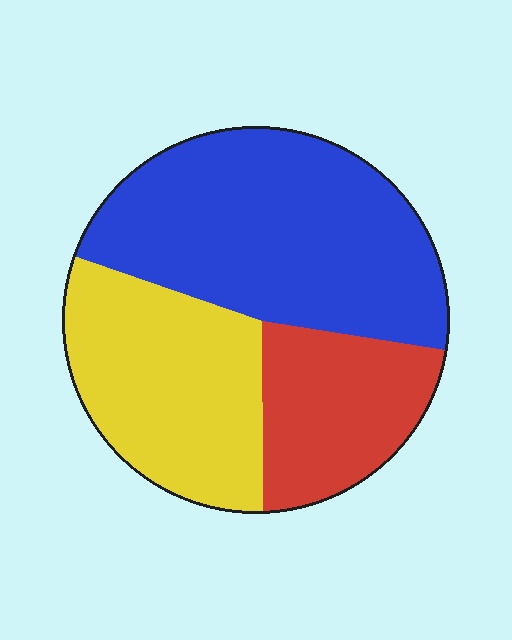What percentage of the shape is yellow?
Yellow covers roughly 30% of the shape.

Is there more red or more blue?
Blue.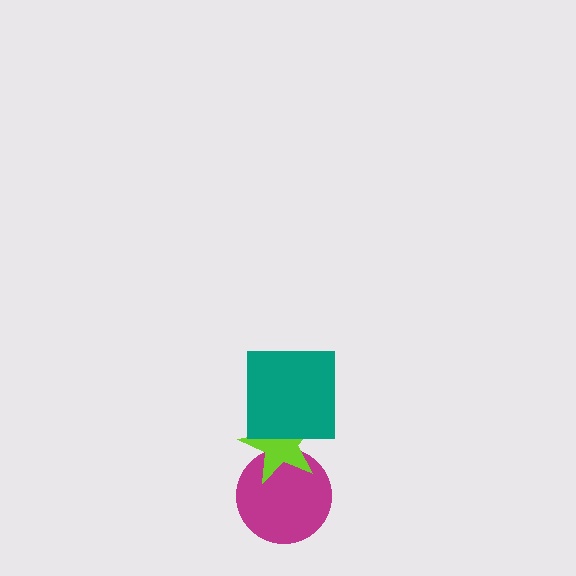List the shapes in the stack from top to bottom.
From top to bottom: the teal square, the lime star, the magenta circle.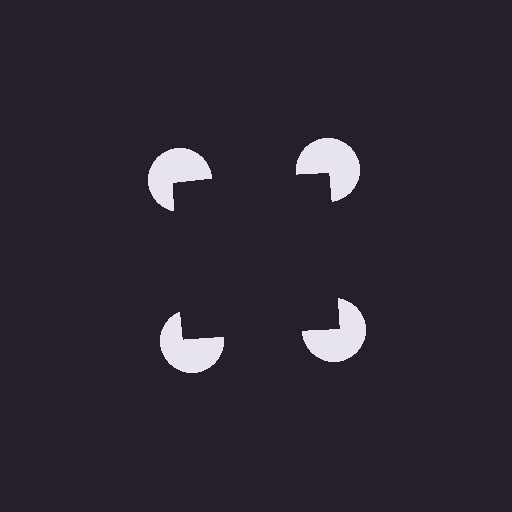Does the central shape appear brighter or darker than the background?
It typically appears slightly darker than the background, even though no actual brightness change is drawn.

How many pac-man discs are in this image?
There are 4 — one at each vertex of the illusory square.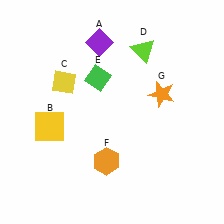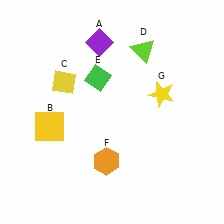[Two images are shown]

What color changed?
The star (G) changed from orange in Image 1 to yellow in Image 2.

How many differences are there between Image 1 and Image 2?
There is 1 difference between the two images.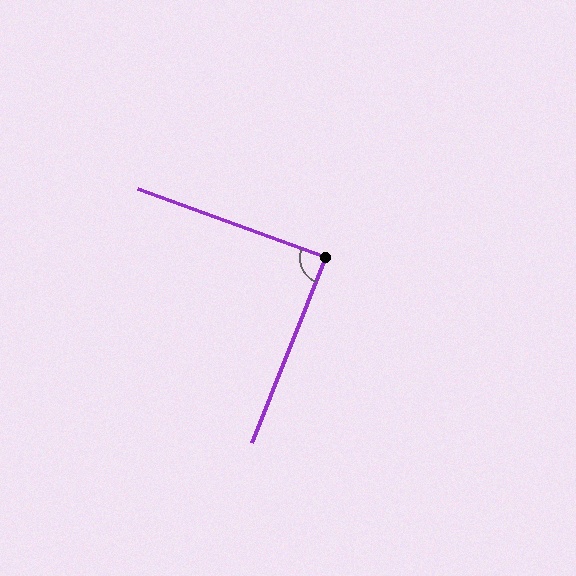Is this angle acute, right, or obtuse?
It is approximately a right angle.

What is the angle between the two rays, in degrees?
Approximately 88 degrees.